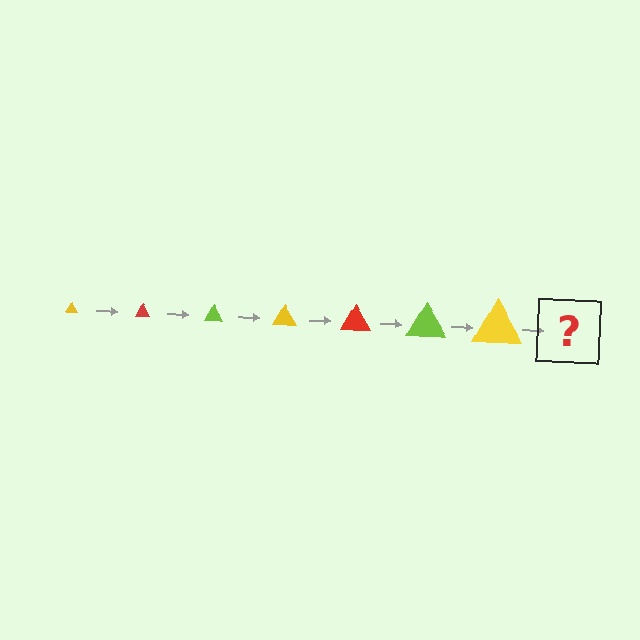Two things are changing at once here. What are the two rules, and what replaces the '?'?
The two rules are that the triangle grows larger each step and the color cycles through yellow, red, and lime. The '?' should be a red triangle, larger than the previous one.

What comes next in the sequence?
The next element should be a red triangle, larger than the previous one.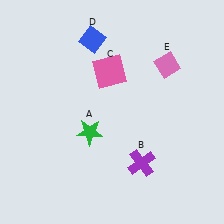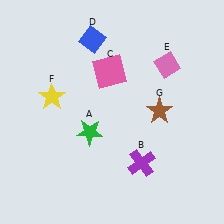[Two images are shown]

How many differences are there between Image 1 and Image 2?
There are 2 differences between the two images.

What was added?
A yellow star (F), a brown star (G) were added in Image 2.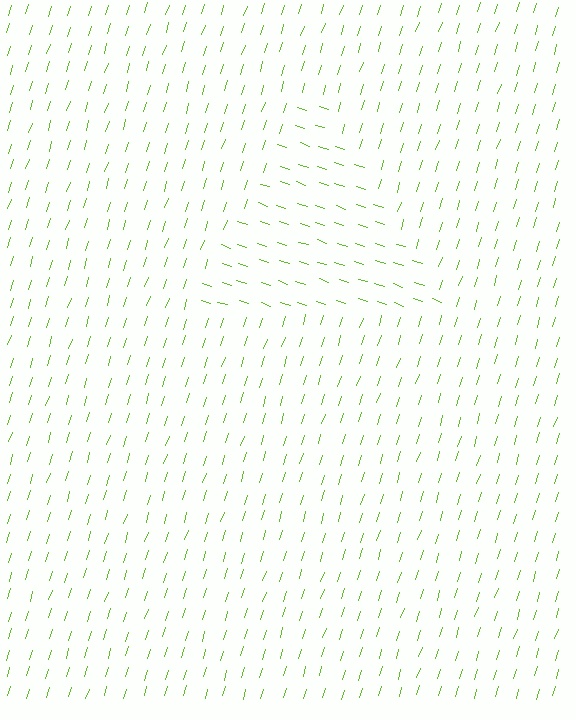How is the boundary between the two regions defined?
The boundary is defined purely by a change in line orientation (approximately 89 degrees difference). All lines are the same color and thickness.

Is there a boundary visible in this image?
Yes, there is a texture boundary formed by a change in line orientation.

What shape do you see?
I see a triangle.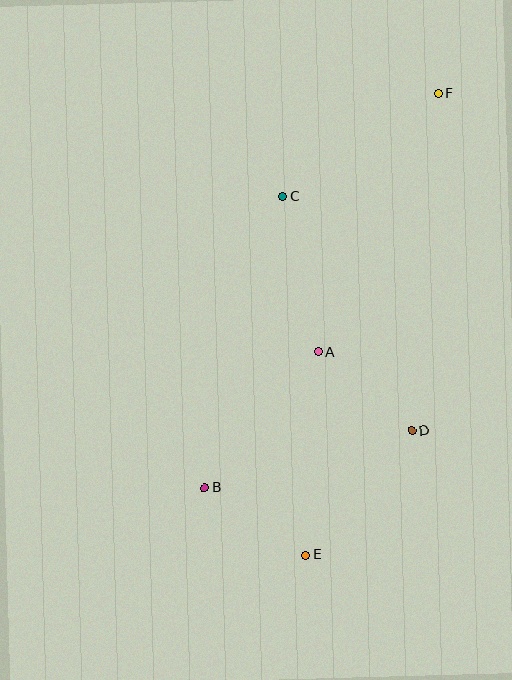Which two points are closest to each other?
Points B and E are closest to each other.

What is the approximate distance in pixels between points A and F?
The distance between A and F is approximately 285 pixels.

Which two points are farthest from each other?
Points E and F are farthest from each other.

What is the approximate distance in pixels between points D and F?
The distance between D and F is approximately 339 pixels.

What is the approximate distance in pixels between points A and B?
The distance between A and B is approximately 177 pixels.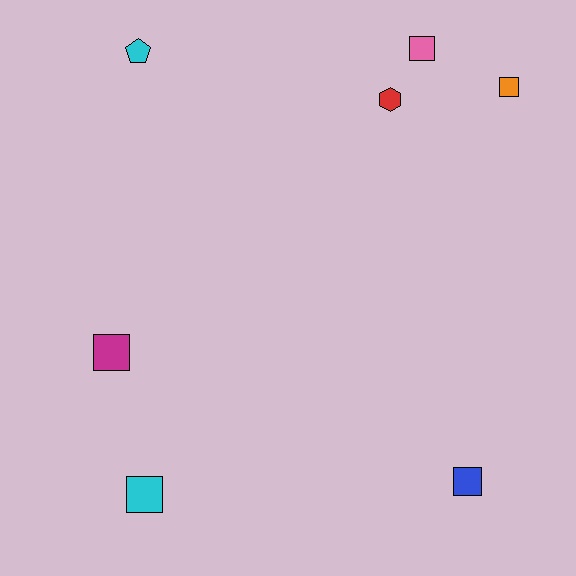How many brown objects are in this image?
There are no brown objects.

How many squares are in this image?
There are 5 squares.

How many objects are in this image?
There are 7 objects.